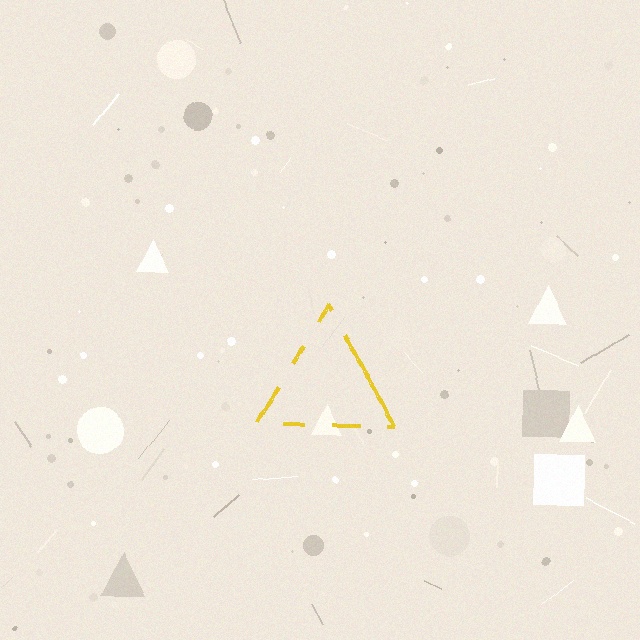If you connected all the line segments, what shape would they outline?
They would outline a triangle.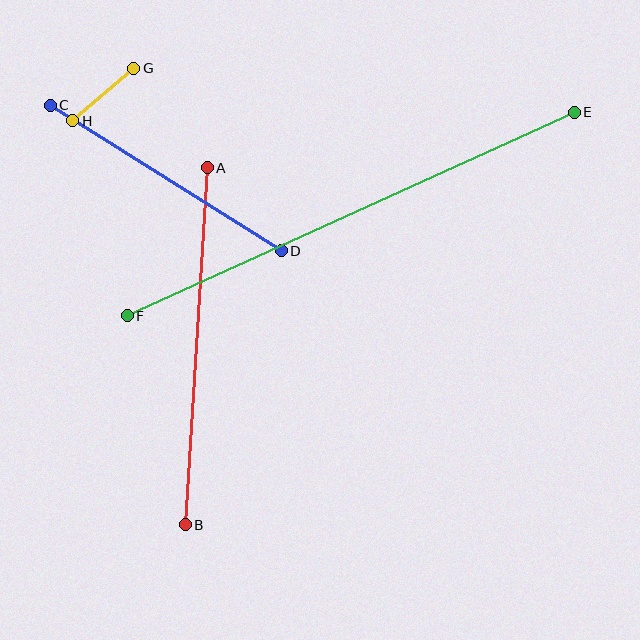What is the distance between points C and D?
The distance is approximately 273 pixels.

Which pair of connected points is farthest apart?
Points E and F are farthest apart.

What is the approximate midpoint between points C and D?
The midpoint is at approximately (166, 178) pixels.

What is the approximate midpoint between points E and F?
The midpoint is at approximately (351, 214) pixels.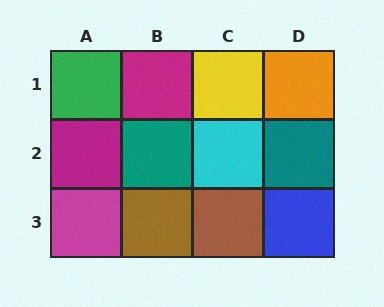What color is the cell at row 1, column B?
Magenta.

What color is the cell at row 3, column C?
Brown.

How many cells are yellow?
1 cell is yellow.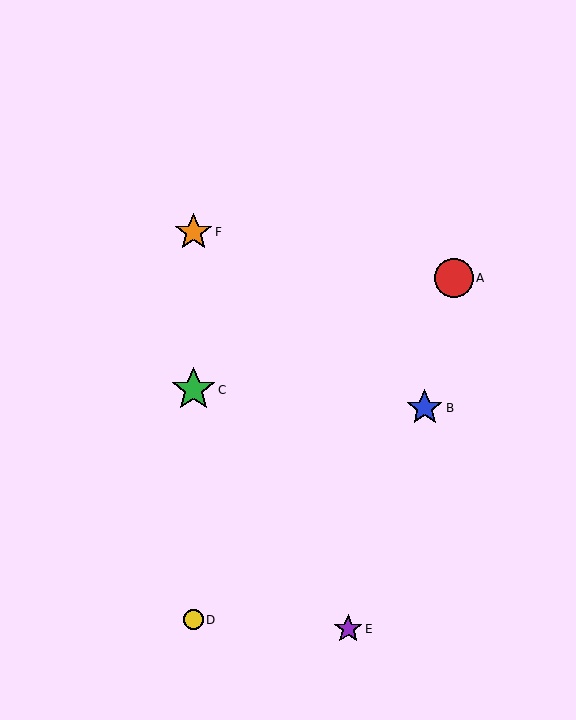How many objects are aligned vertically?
3 objects (C, D, F) are aligned vertically.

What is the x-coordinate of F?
Object F is at x≈193.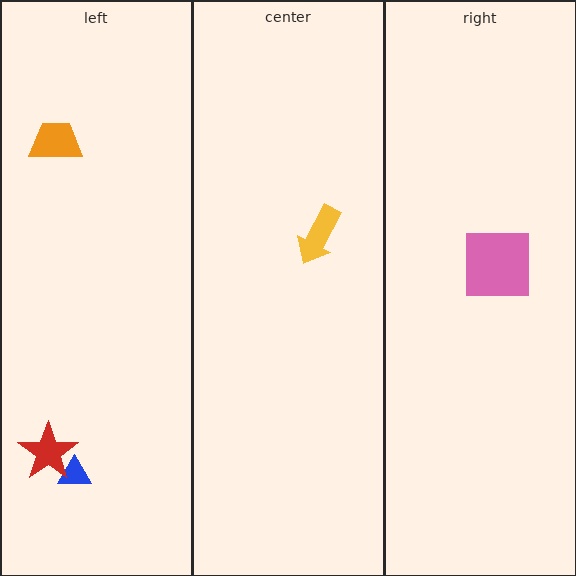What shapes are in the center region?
The yellow arrow.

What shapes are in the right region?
The pink square.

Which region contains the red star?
The left region.